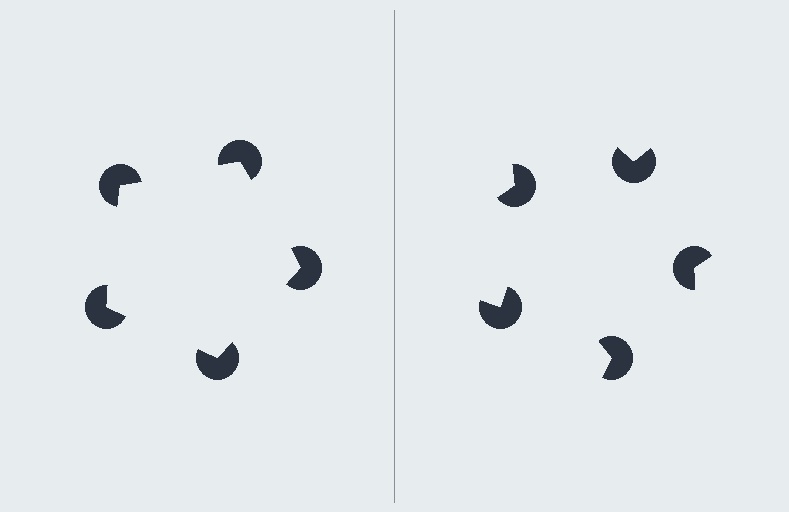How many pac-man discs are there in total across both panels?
10 — 5 on each side.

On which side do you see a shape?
An illusory pentagon appears on the left side. On the right side the wedge cuts are rotated, so no coherent shape forms.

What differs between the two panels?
The pac-man discs are positioned identically on both sides; only the wedge orientations differ. On the left they align to a pentagon; on the right they are misaligned.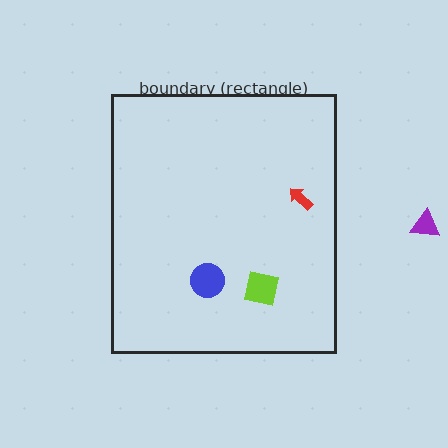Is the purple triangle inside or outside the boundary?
Outside.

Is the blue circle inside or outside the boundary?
Inside.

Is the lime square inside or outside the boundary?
Inside.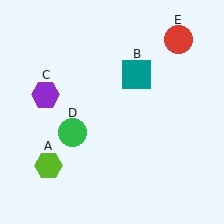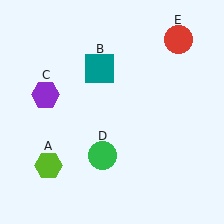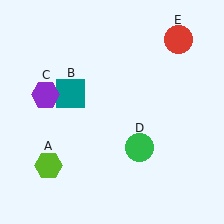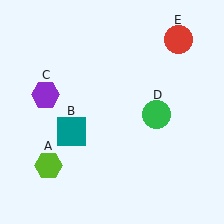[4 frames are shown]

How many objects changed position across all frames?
2 objects changed position: teal square (object B), green circle (object D).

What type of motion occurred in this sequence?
The teal square (object B), green circle (object D) rotated counterclockwise around the center of the scene.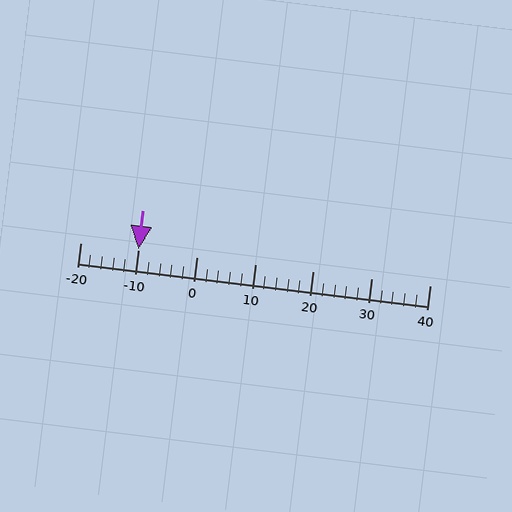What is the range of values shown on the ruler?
The ruler shows values from -20 to 40.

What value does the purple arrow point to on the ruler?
The purple arrow points to approximately -10.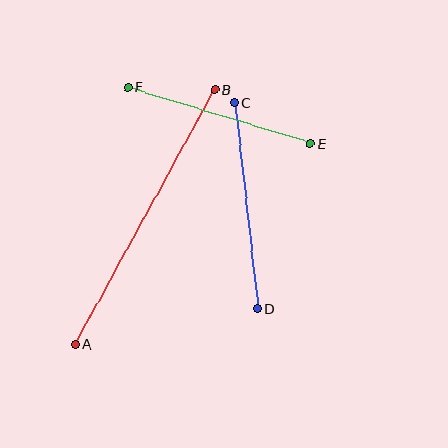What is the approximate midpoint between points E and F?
The midpoint is at approximately (219, 115) pixels.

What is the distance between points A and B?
The distance is approximately 291 pixels.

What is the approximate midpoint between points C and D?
The midpoint is at approximately (246, 206) pixels.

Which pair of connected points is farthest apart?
Points A and B are farthest apart.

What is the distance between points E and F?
The distance is approximately 191 pixels.